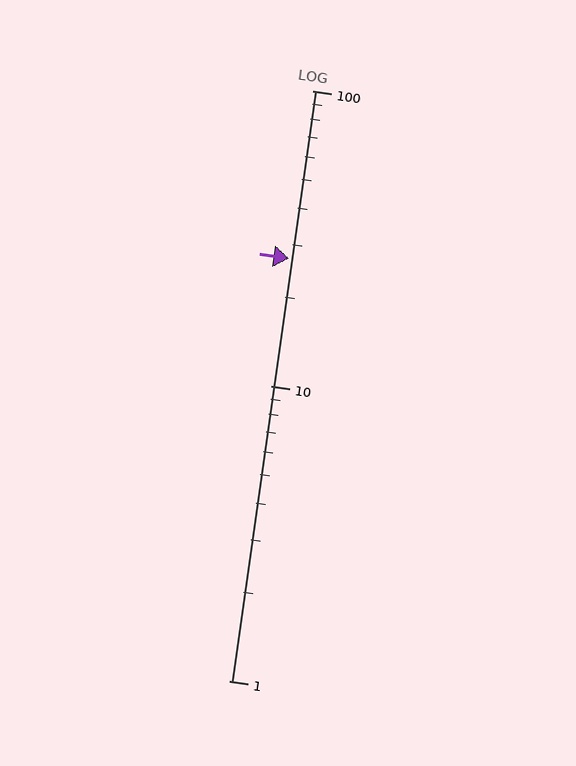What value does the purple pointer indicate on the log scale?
The pointer indicates approximately 27.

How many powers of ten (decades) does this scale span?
The scale spans 2 decades, from 1 to 100.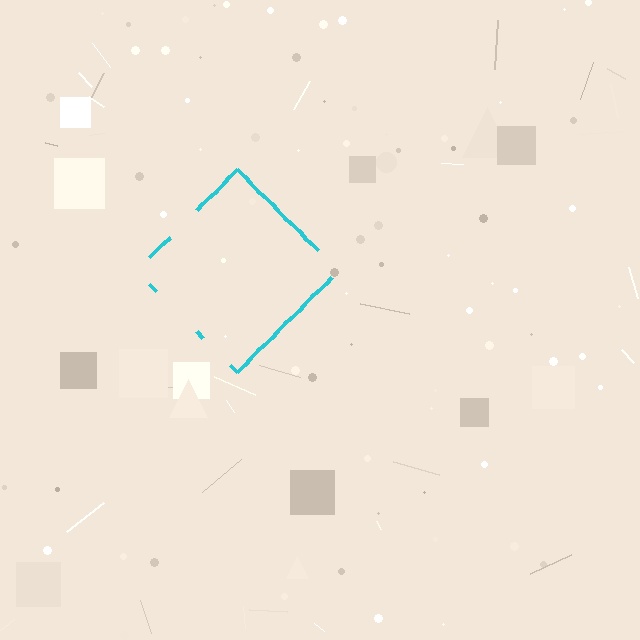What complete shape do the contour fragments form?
The contour fragments form a diamond.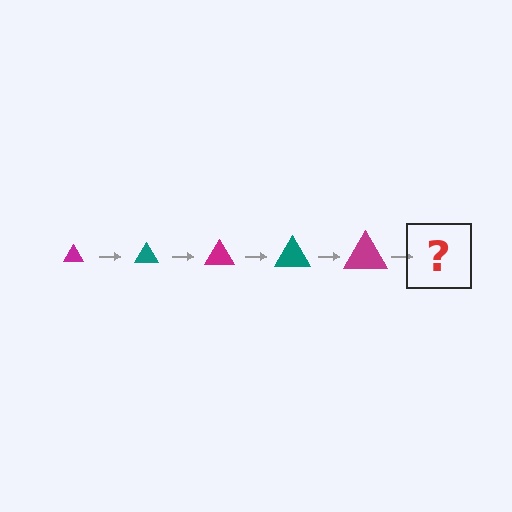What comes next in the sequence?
The next element should be a teal triangle, larger than the previous one.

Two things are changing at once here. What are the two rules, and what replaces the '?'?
The two rules are that the triangle grows larger each step and the color cycles through magenta and teal. The '?' should be a teal triangle, larger than the previous one.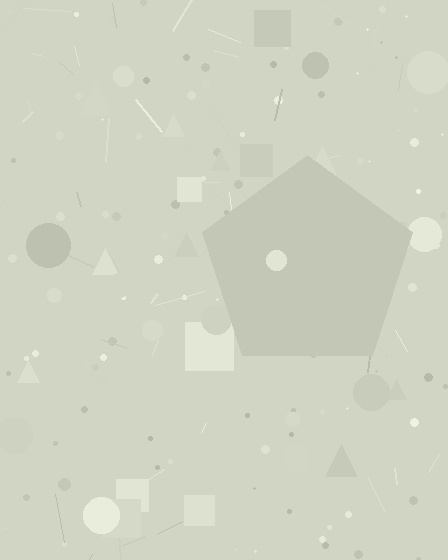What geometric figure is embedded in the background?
A pentagon is embedded in the background.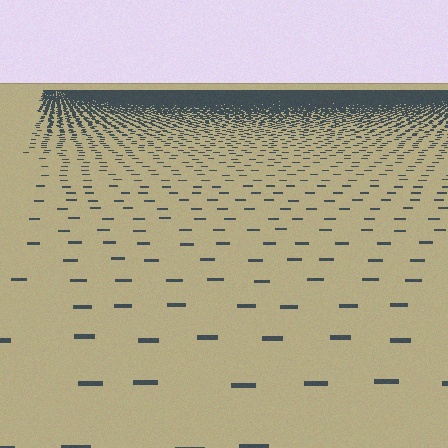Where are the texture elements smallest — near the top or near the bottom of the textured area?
Near the top.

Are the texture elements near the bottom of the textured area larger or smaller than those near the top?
Larger. Near the bottom, elements are closer to the viewer and appear at a bigger on-screen size.